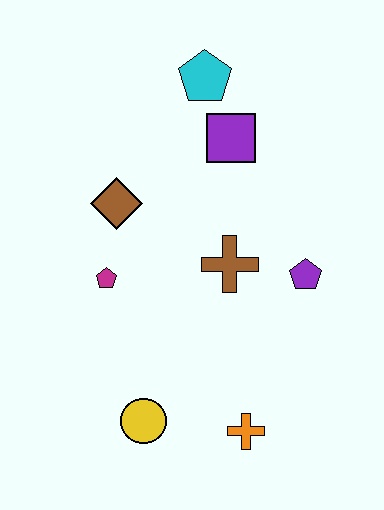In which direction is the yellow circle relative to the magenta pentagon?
The yellow circle is below the magenta pentagon.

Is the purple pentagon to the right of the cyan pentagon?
Yes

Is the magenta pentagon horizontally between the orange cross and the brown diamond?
No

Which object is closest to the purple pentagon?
The brown cross is closest to the purple pentagon.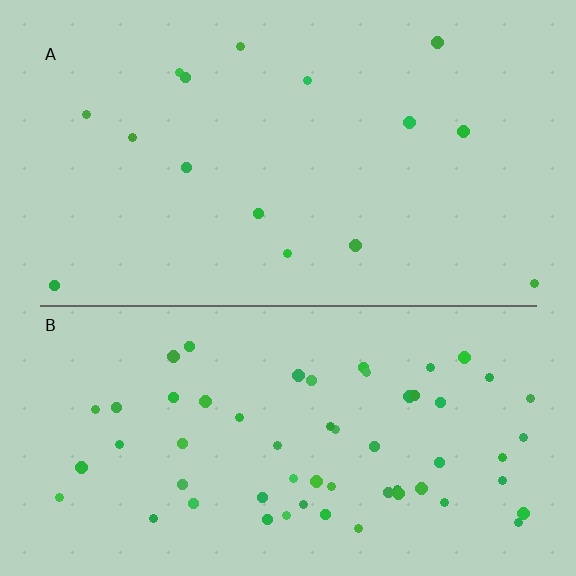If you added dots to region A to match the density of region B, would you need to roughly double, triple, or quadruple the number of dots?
Approximately quadruple.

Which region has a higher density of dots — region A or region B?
B (the bottom).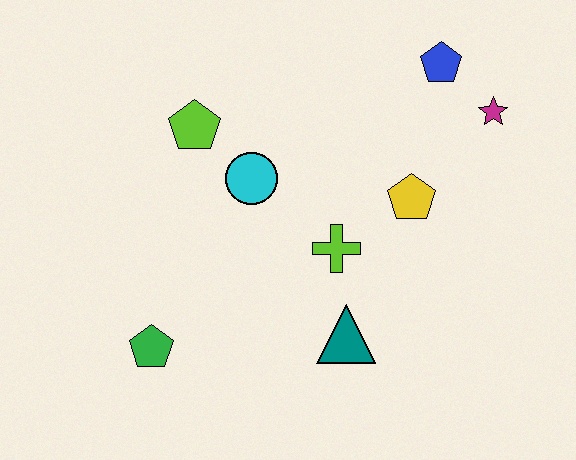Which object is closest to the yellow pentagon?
The lime cross is closest to the yellow pentagon.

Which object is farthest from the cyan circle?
The magenta star is farthest from the cyan circle.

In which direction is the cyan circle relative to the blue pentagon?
The cyan circle is to the left of the blue pentagon.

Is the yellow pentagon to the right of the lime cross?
Yes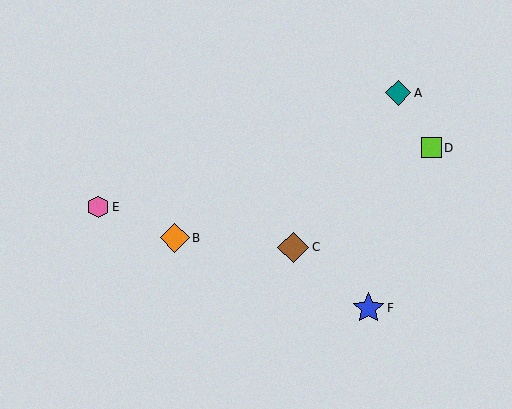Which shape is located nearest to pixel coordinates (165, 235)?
The orange diamond (labeled B) at (175, 238) is nearest to that location.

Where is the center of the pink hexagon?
The center of the pink hexagon is at (98, 207).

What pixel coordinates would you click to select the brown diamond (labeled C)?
Click at (293, 247) to select the brown diamond C.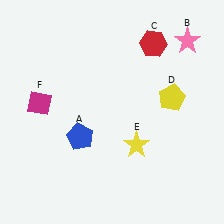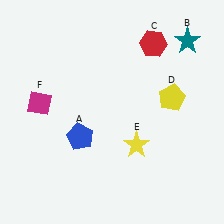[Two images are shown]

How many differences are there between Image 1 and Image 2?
There is 1 difference between the two images.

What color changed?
The star (B) changed from pink in Image 1 to teal in Image 2.